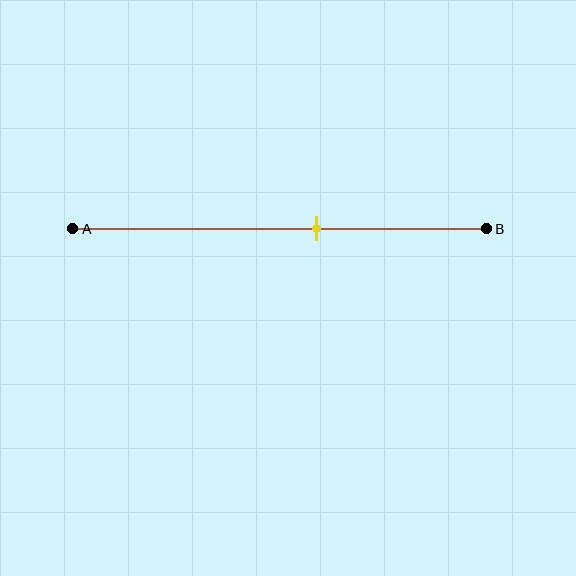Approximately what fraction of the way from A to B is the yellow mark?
The yellow mark is approximately 60% of the way from A to B.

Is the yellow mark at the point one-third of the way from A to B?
No, the mark is at about 60% from A, not at the 33% one-third point.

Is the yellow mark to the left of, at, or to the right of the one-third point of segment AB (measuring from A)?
The yellow mark is to the right of the one-third point of segment AB.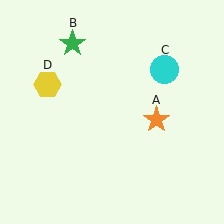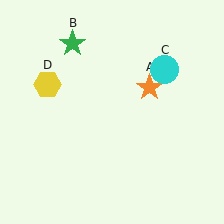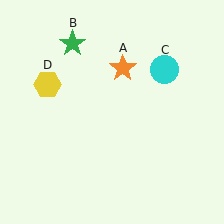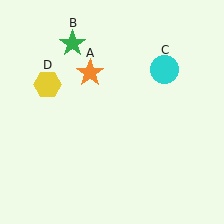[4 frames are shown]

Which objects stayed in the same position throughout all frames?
Green star (object B) and cyan circle (object C) and yellow hexagon (object D) remained stationary.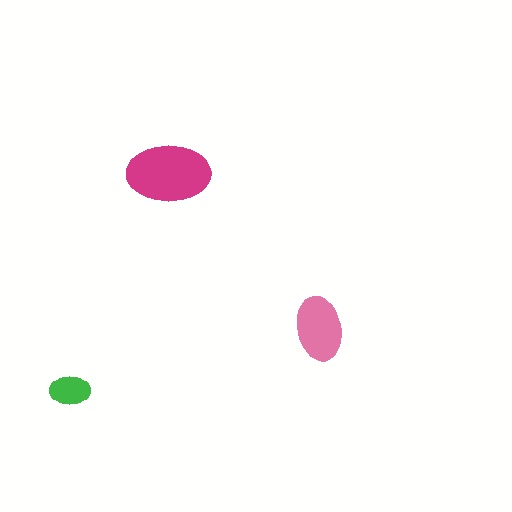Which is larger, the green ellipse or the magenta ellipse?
The magenta one.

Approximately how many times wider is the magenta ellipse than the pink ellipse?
About 1.5 times wider.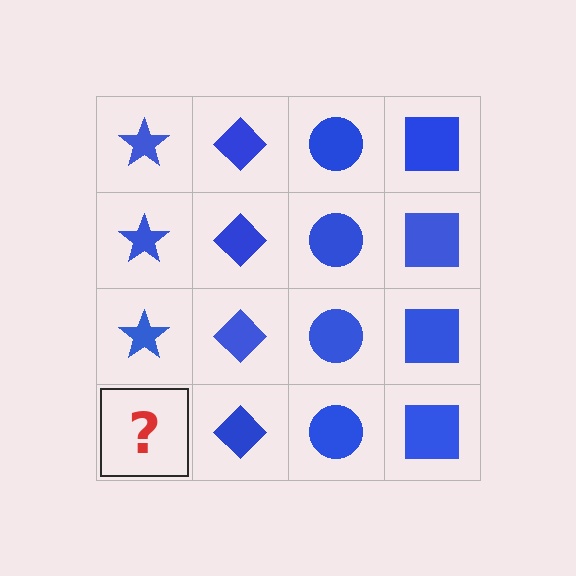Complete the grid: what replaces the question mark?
The question mark should be replaced with a blue star.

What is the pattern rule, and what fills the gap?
The rule is that each column has a consistent shape. The gap should be filled with a blue star.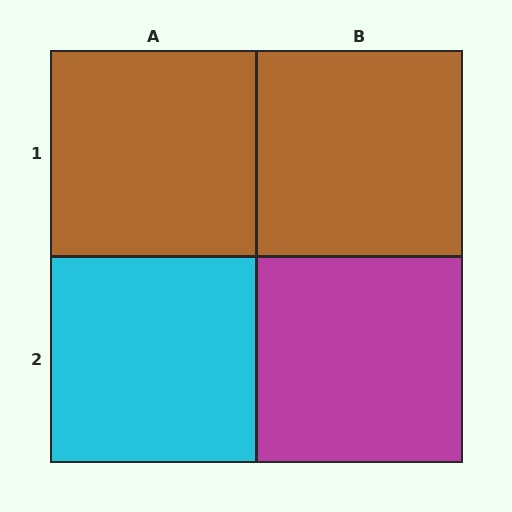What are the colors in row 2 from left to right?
Cyan, magenta.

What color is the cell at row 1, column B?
Brown.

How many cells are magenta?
1 cell is magenta.